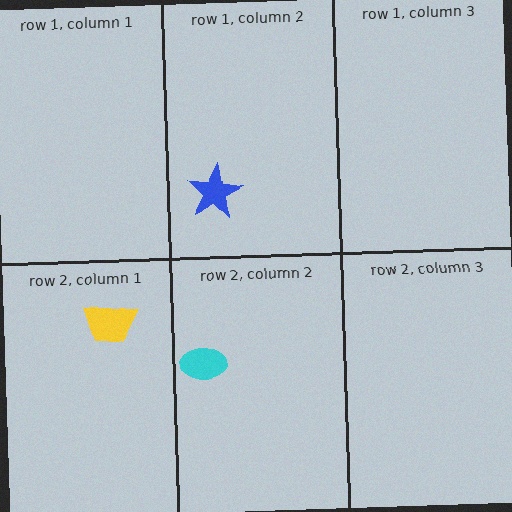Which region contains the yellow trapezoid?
The row 2, column 1 region.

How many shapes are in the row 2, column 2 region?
1.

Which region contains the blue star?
The row 1, column 2 region.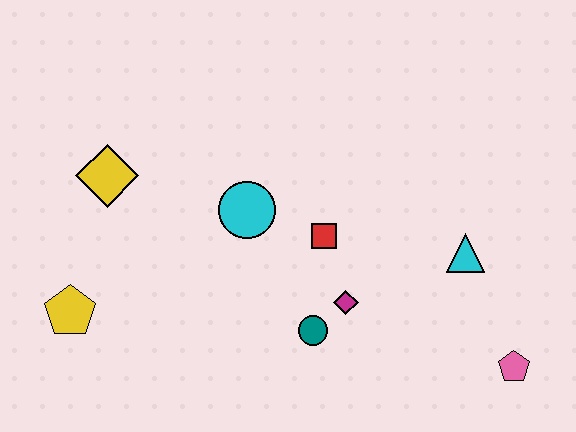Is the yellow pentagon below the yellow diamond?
Yes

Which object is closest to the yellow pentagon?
The yellow diamond is closest to the yellow pentagon.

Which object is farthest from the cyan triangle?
The yellow pentagon is farthest from the cyan triangle.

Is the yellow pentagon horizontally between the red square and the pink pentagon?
No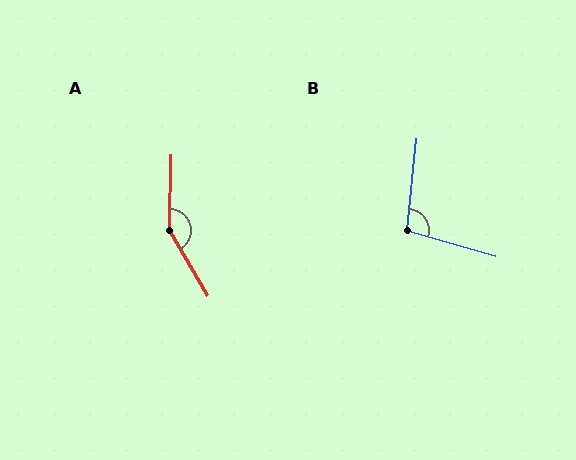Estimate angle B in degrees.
Approximately 100 degrees.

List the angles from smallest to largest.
B (100°), A (148°).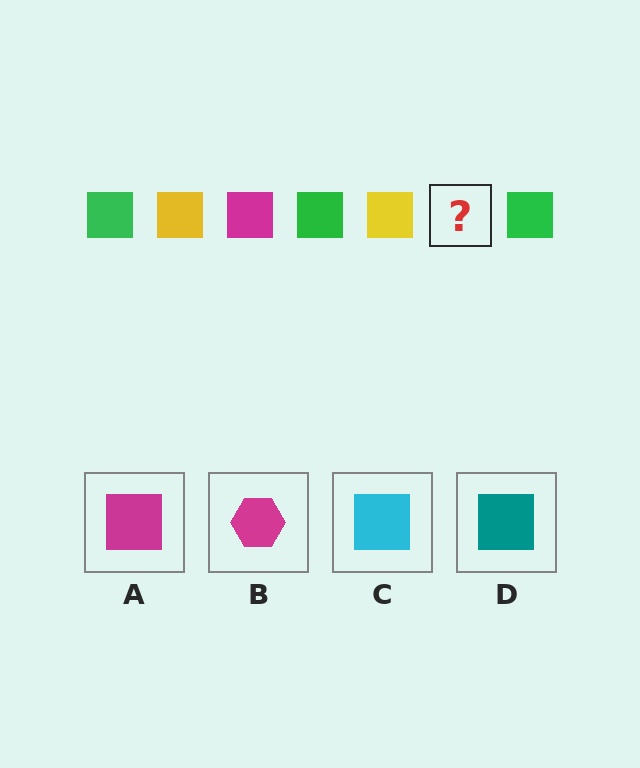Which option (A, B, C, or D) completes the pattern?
A.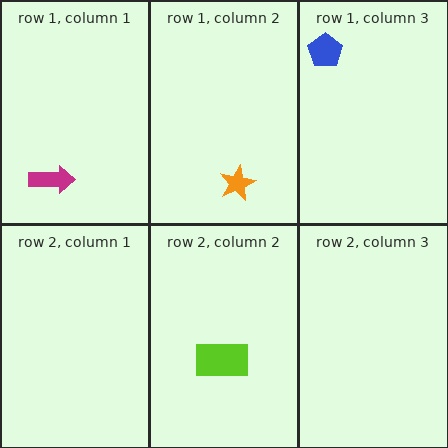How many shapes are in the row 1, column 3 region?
1.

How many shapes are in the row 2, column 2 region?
1.